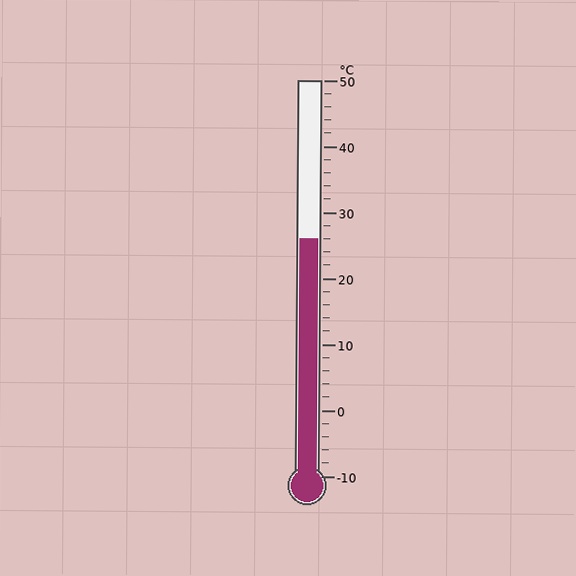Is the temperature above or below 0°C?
The temperature is above 0°C.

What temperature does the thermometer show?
The thermometer shows approximately 26°C.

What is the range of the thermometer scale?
The thermometer scale ranges from -10°C to 50°C.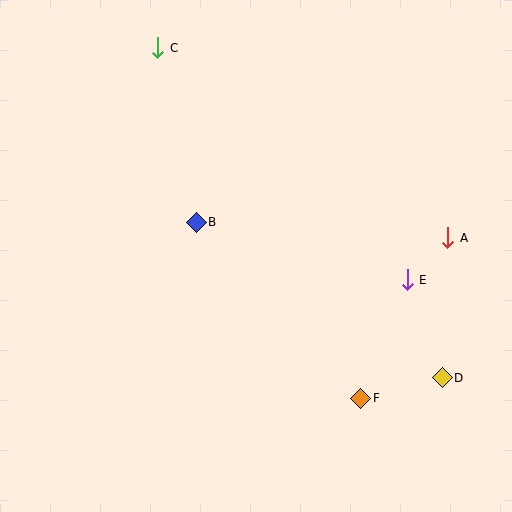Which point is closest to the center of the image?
Point B at (196, 222) is closest to the center.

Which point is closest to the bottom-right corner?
Point D is closest to the bottom-right corner.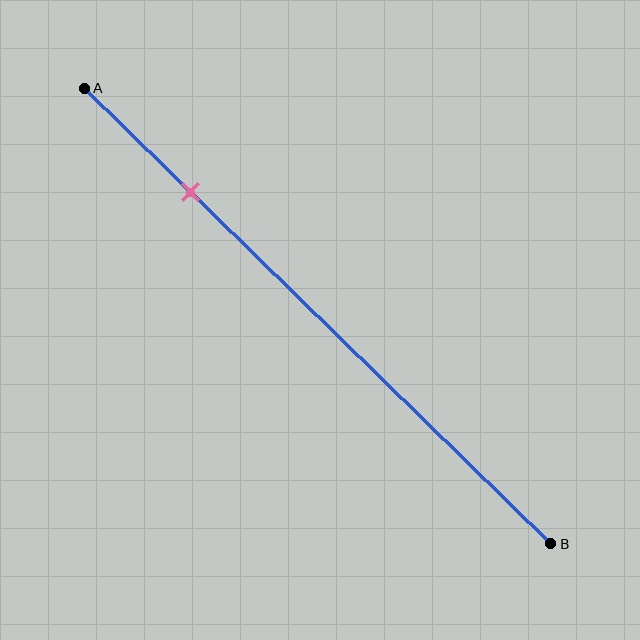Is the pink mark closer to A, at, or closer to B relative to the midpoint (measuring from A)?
The pink mark is closer to point A than the midpoint of segment AB.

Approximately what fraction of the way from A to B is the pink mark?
The pink mark is approximately 25% of the way from A to B.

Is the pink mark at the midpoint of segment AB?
No, the mark is at about 25% from A, not at the 50% midpoint.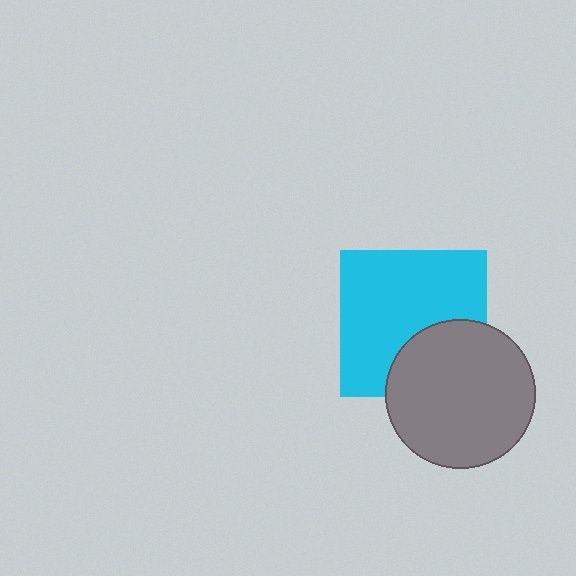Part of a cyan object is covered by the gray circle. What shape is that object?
It is a square.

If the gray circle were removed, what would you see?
You would see the complete cyan square.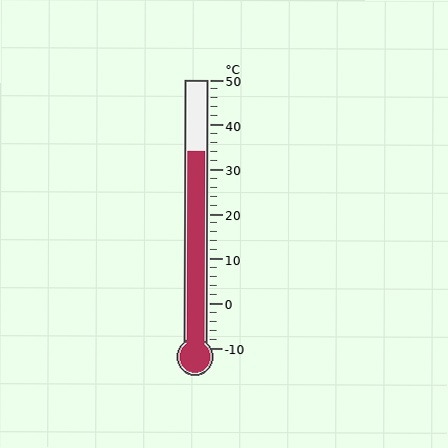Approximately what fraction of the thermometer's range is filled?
The thermometer is filled to approximately 75% of its range.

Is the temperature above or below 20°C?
The temperature is above 20°C.